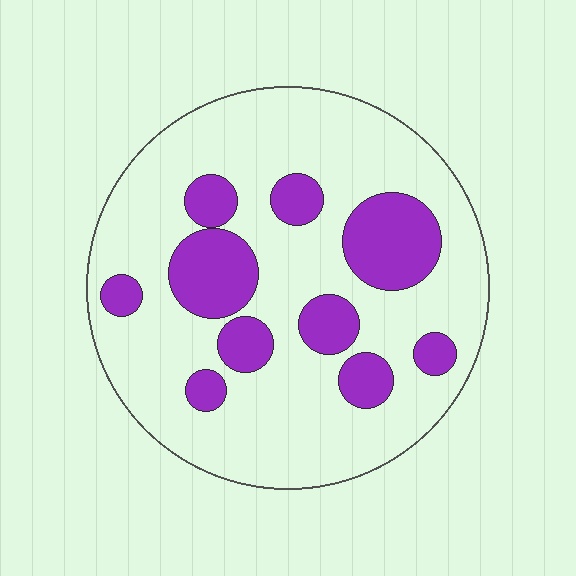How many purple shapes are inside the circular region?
10.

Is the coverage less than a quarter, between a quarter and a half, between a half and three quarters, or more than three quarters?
Less than a quarter.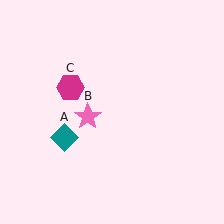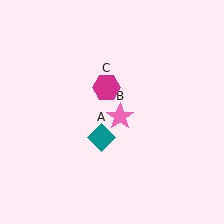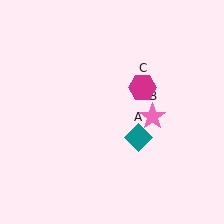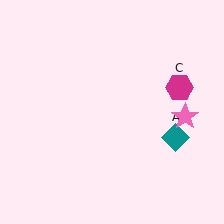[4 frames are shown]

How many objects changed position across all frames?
3 objects changed position: teal diamond (object A), pink star (object B), magenta hexagon (object C).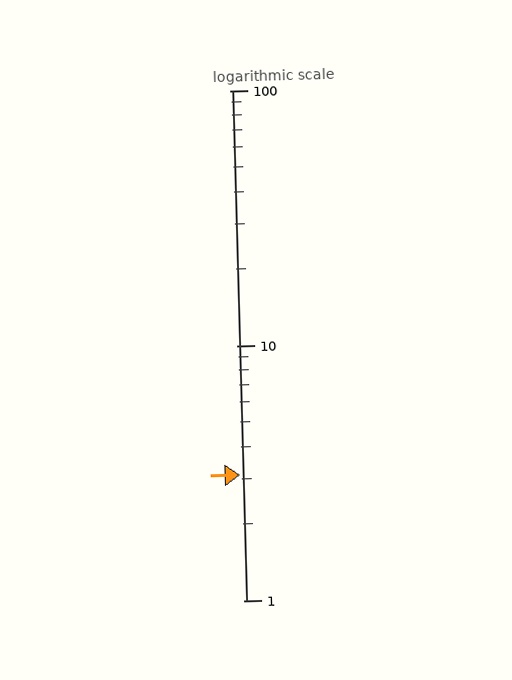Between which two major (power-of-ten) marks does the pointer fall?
The pointer is between 1 and 10.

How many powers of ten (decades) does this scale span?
The scale spans 2 decades, from 1 to 100.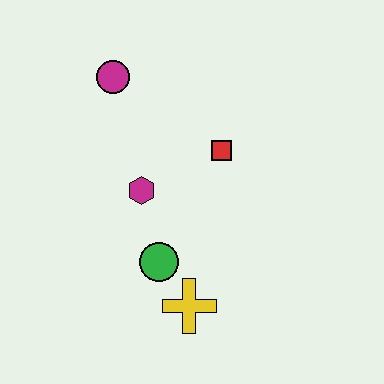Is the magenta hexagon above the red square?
No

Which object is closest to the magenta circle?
The magenta hexagon is closest to the magenta circle.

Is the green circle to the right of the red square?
No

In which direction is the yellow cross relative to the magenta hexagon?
The yellow cross is below the magenta hexagon.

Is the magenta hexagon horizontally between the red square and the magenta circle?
Yes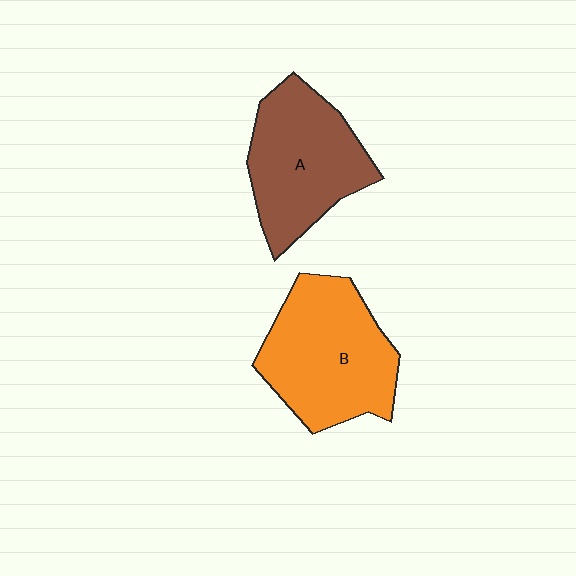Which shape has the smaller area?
Shape A (brown).